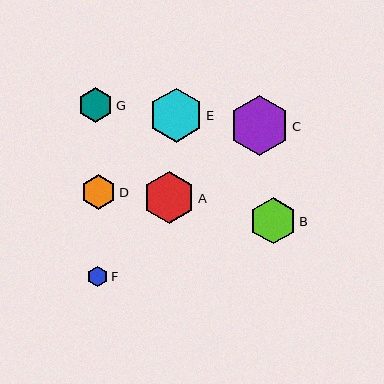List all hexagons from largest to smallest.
From largest to smallest: C, E, A, B, G, D, F.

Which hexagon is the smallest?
Hexagon F is the smallest with a size of approximately 21 pixels.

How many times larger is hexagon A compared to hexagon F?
Hexagon A is approximately 2.5 times the size of hexagon F.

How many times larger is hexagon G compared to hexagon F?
Hexagon G is approximately 1.7 times the size of hexagon F.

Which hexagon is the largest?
Hexagon C is the largest with a size of approximately 59 pixels.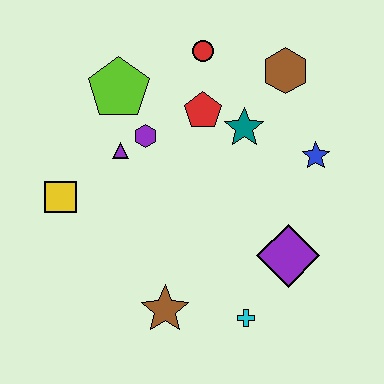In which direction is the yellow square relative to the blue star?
The yellow square is to the left of the blue star.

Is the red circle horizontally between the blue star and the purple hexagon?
Yes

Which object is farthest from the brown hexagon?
The brown star is farthest from the brown hexagon.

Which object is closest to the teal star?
The red pentagon is closest to the teal star.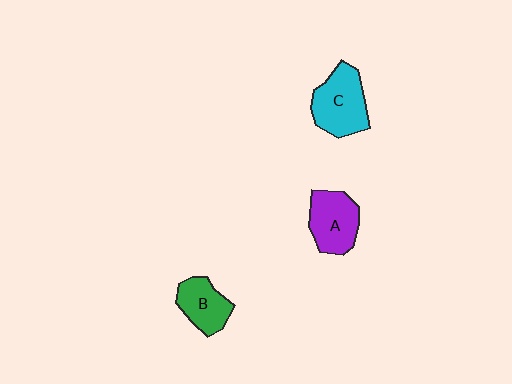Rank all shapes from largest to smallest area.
From largest to smallest: C (cyan), A (purple), B (green).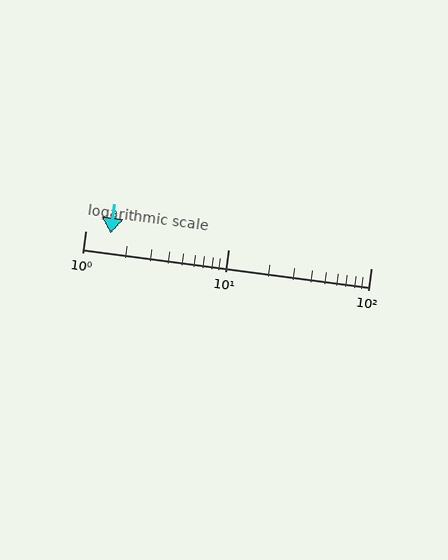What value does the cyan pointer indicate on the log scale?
The pointer indicates approximately 1.5.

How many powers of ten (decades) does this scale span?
The scale spans 2 decades, from 1 to 100.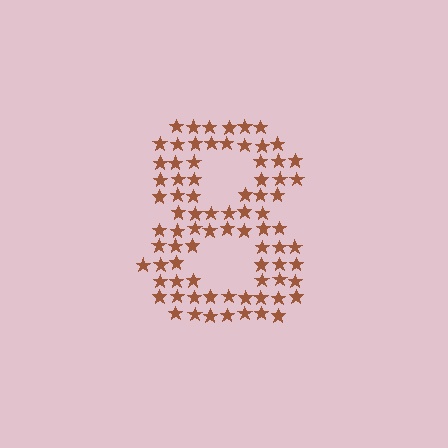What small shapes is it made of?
It is made of small stars.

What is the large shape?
The large shape is the digit 8.